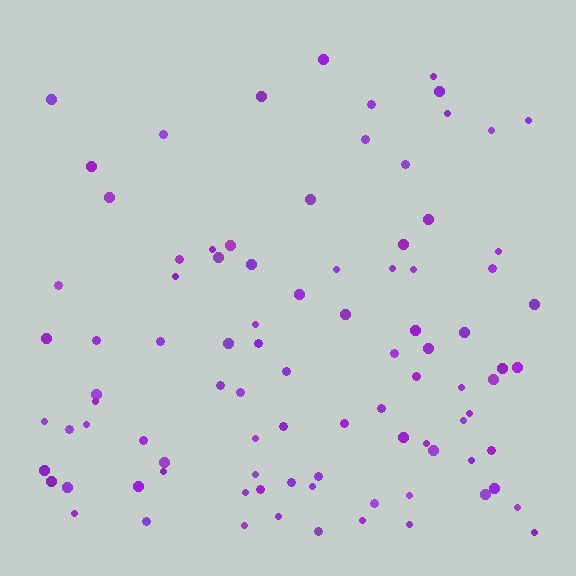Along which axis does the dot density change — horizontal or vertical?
Vertical.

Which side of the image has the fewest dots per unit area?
The top.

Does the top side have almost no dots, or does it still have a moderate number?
Still a moderate number, just noticeably fewer than the bottom.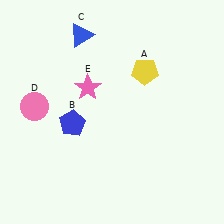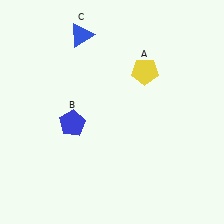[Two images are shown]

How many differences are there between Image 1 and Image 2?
There are 2 differences between the two images.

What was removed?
The pink star (E), the pink circle (D) were removed in Image 2.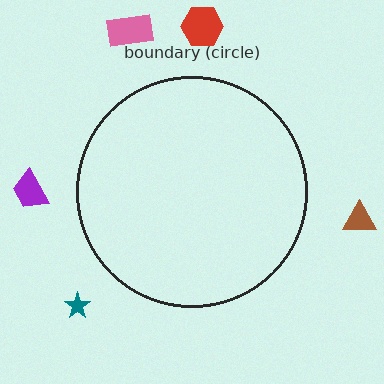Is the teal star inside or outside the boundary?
Outside.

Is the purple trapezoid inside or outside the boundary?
Outside.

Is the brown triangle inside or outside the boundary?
Outside.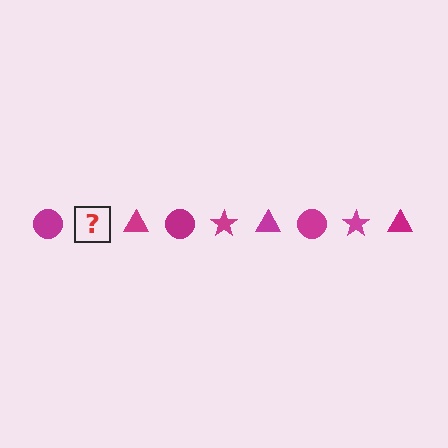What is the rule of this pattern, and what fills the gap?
The rule is that the pattern cycles through circle, star, triangle shapes in magenta. The gap should be filled with a magenta star.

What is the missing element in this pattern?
The missing element is a magenta star.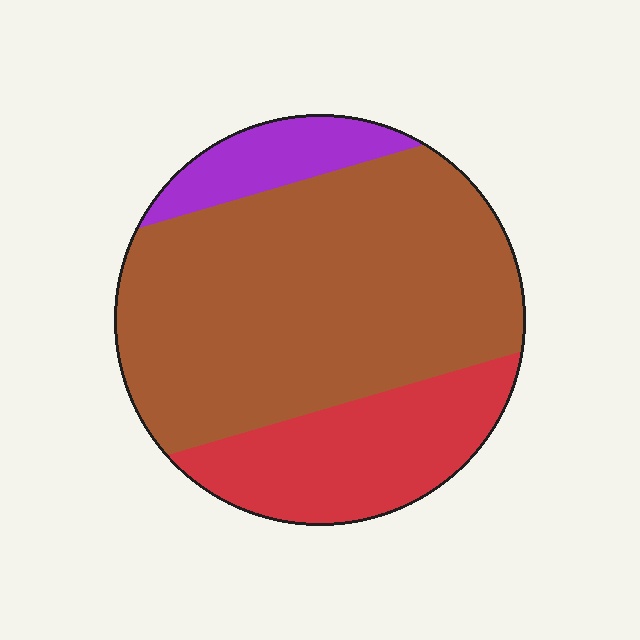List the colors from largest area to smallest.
From largest to smallest: brown, red, purple.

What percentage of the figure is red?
Red covers around 25% of the figure.